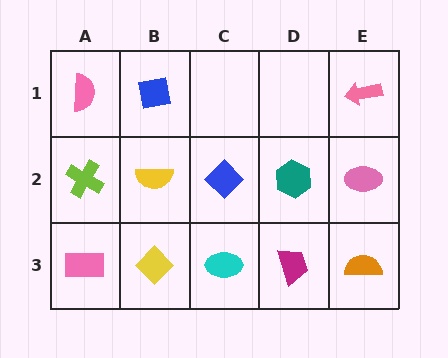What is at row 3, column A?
A pink rectangle.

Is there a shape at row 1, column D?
No, that cell is empty.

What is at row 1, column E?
A pink arrow.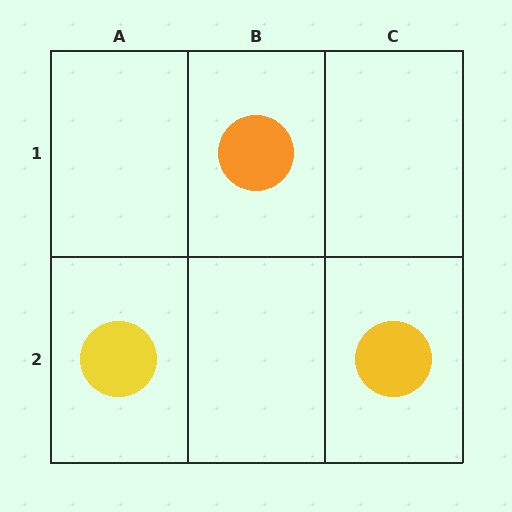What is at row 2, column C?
A yellow circle.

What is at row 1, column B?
An orange circle.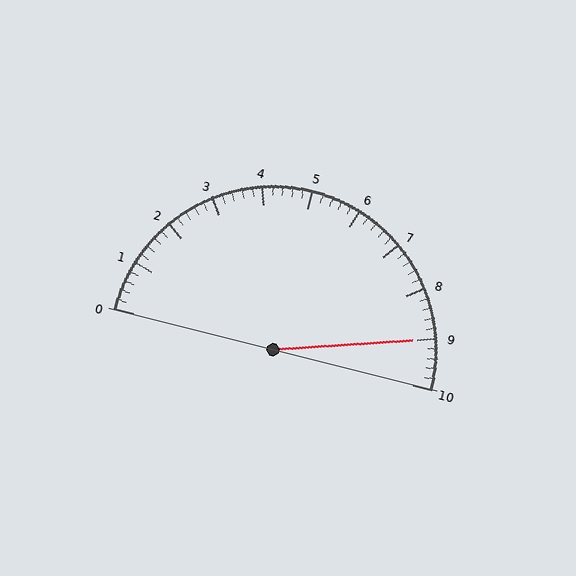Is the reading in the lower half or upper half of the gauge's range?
The reading is in the upper half of the range (0 to 10).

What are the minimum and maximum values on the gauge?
The gauge ranges from 0 to 10.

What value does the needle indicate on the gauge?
The needle indicates approximately 9.0.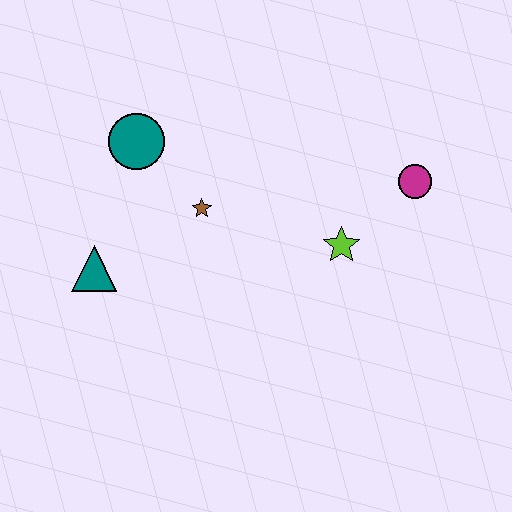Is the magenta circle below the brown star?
No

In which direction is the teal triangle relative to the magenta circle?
The teal triangle is to the left of the magenta circle.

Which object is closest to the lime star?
The magenta circle is closest to the lime star.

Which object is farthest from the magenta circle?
The teal triangle is farthest from the magenta circle.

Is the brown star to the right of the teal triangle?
Yes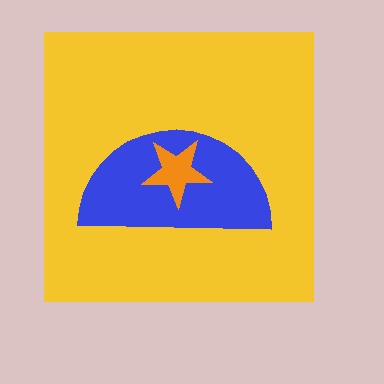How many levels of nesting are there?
3.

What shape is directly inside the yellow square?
The blue semicircle.